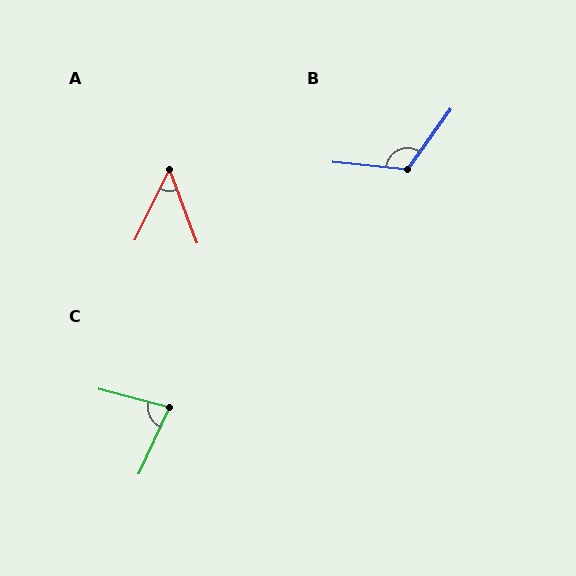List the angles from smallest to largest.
A (47°), C (80°), B (120°).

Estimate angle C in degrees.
Approximately 80 degrees.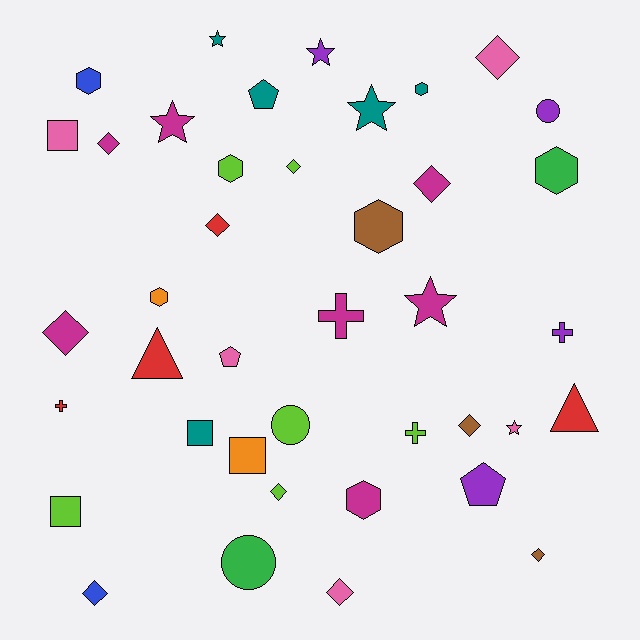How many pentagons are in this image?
There are 3 pentagons.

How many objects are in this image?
There are 40 objects.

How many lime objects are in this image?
There are 6 lime objects.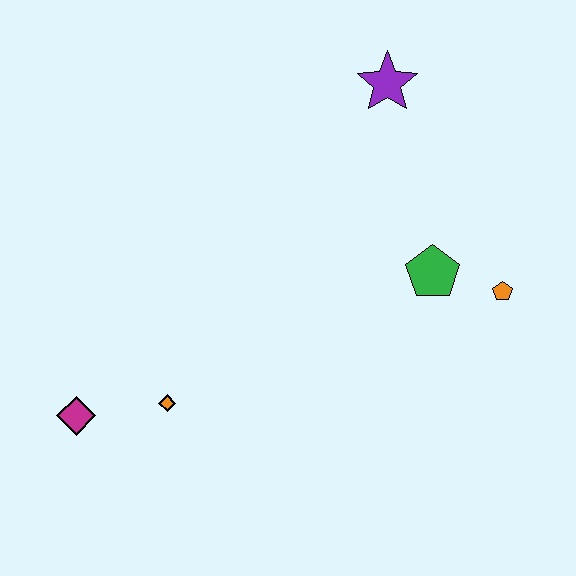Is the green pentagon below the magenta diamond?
No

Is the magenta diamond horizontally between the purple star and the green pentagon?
No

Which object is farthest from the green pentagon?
The magenta diamond is farthest from the green pentagon.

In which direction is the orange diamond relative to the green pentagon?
The orange diamond is to the left of the green pentagon.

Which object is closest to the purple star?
The green pentagon is closest to the purple star.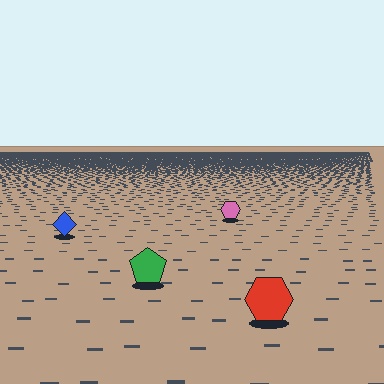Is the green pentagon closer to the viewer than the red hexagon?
No. The red hexagon is closer — you can tell from the texture gradient: the ground texture is coarser near it.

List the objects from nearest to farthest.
From nearest to farthest: the red hexagon, the green pentagon, the blue diamond, the pink hexagon.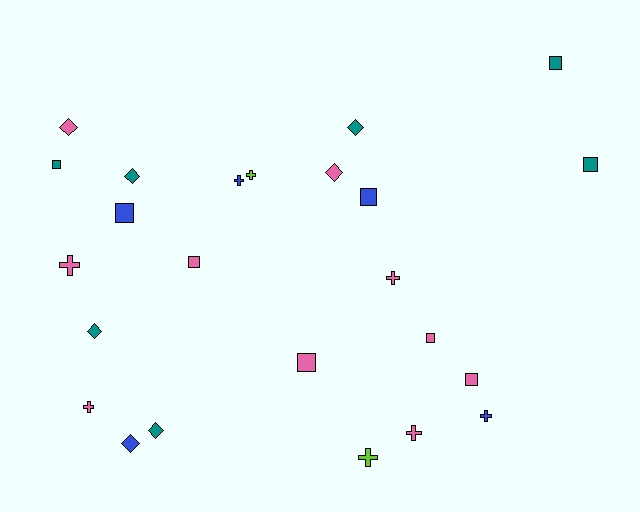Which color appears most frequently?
Pink, with 10 objects.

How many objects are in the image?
There are 24 objects.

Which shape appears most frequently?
Square, with 9 objects.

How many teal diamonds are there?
There are 4 teal diamonds.